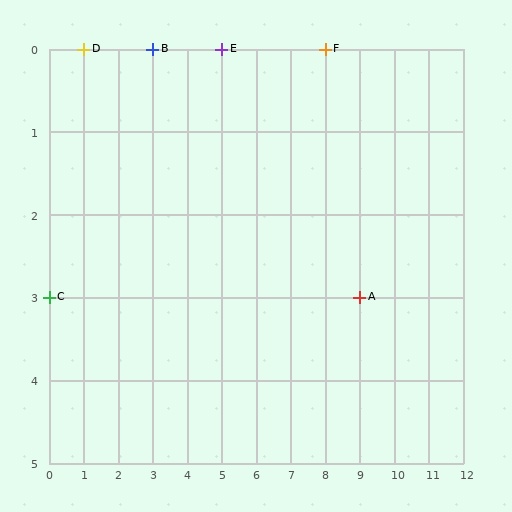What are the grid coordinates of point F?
Point F is at grid coordinates (8, 0).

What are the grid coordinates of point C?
Point C is at grid coordinates (0, 3).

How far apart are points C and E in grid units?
Points C and E are 5 columns and 3 rows apart (about 5.8 grid units diagonally).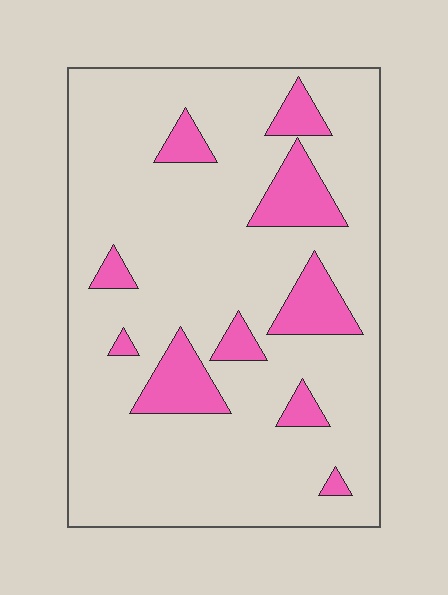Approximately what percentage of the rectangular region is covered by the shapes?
Approximately 15%.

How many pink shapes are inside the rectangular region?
10.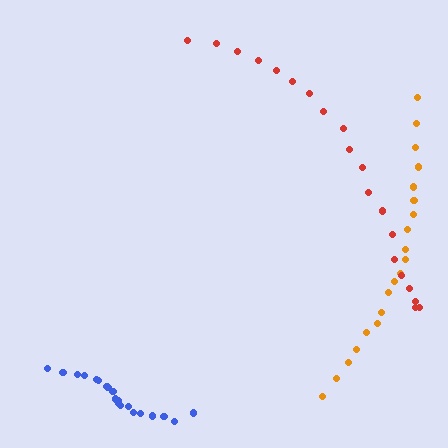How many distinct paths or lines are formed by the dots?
There are 3 distinct paths.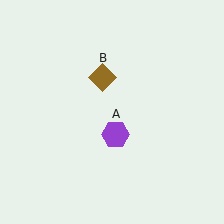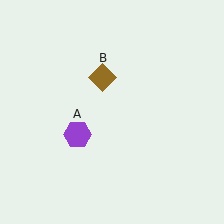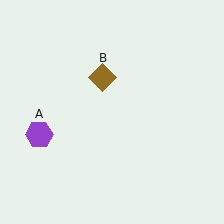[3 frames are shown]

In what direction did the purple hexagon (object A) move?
The purple hexagon (object A) moved left.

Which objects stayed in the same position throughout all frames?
Brown diamond (object B) remained stationary.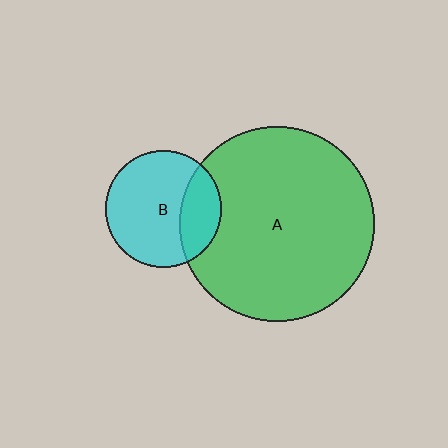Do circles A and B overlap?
Yes.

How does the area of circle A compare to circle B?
Approximately 2.8 times.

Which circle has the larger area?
Circle A (green).